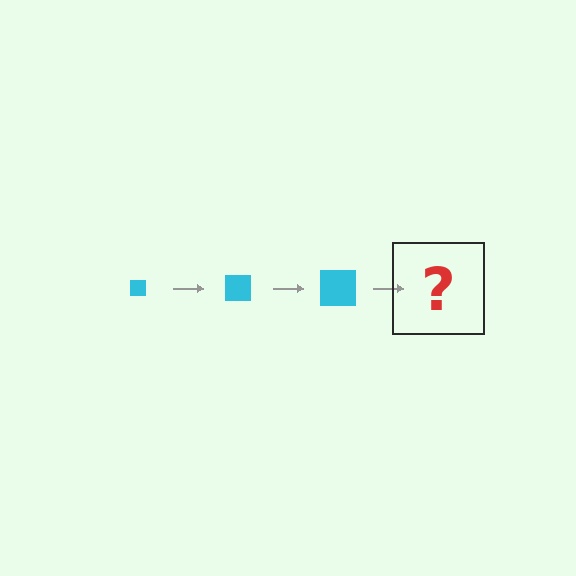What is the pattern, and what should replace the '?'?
The pattern is that the square gets progressively larger each step. The '?' should be a cyan square, larger than the previous one.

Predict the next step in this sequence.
The next step is a cyan square, larger than the previous one.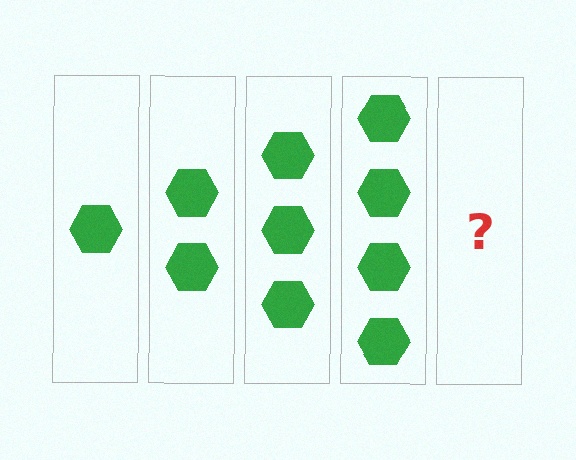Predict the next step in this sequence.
The next step is 5 hexagons.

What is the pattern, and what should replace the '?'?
The pattern is that each step adds one more hexagon. The '?' should be 5 hexagons.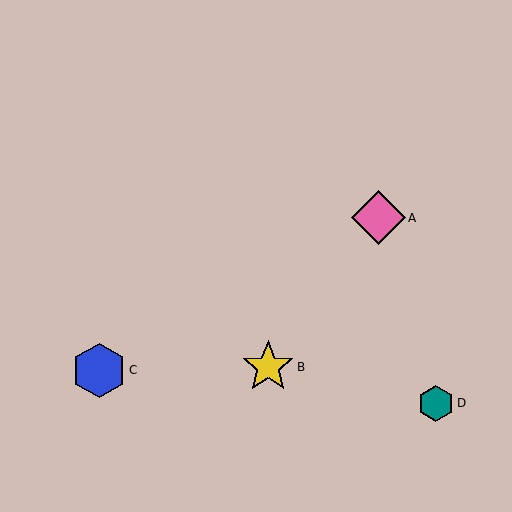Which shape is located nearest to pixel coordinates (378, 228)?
The pink diamond (labeled A) at (378, 218) is nearest to that location.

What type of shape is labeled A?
Shape A is a pink diamond.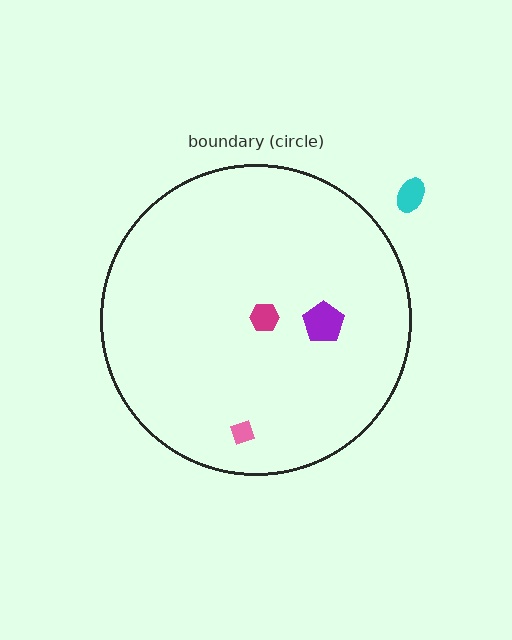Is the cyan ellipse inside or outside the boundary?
Outside.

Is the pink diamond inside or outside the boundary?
Inside.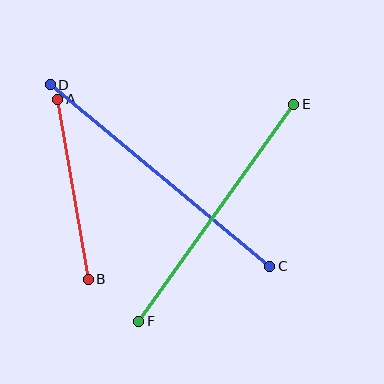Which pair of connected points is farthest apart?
Points C and D are farthest apart.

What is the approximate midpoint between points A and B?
The midpoint is at approximately (73, 189) pixels.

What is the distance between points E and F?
The distance is approximately 267 pixels.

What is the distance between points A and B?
The distance is approximately 183 pixels.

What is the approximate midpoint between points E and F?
The midpoint is at approximately (216, 213) pixels.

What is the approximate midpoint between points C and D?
The midpoint is at approximately (160, 176) pixels.